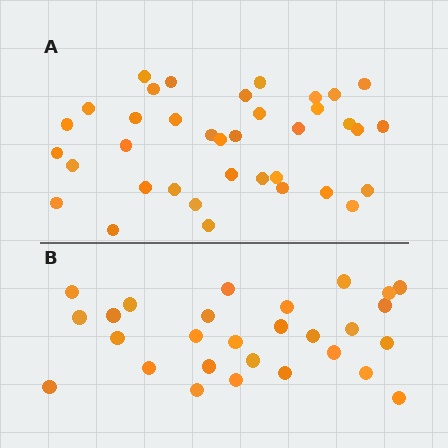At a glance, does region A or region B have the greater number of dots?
Region A (the top region) has more dots.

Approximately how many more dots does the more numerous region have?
Region A has roughly 8 or so more dots than region B.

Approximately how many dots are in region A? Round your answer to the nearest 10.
About 40 dots. (The exact count is 37, which rounds to 40.)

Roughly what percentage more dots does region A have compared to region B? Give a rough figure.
About 30% more.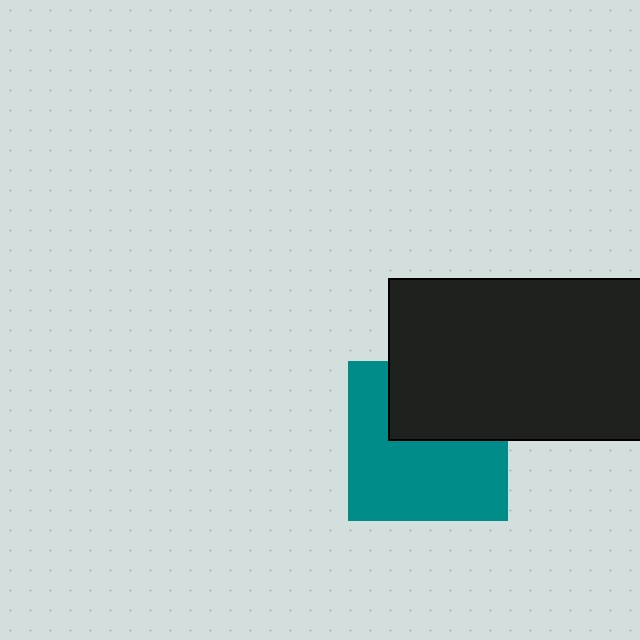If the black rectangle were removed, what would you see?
You would see the complete teal square.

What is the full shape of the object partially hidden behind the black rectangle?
The partially hidden object is a teal square.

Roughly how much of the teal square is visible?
About half of it is visible (roughly 62%).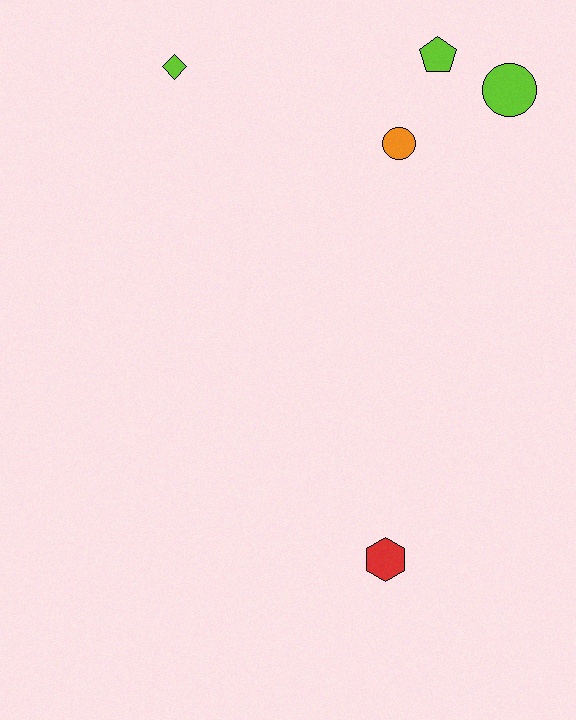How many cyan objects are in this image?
There are no cyan objects.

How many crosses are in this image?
There are no crosses.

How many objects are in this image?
There are 5 objects.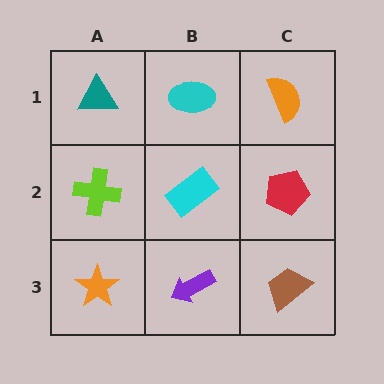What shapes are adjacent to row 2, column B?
A cyan ellipse (row 1, column B), a purple arrow (row 3, column B), a lime cross (row 2, column A), a red pentagon (row 2, column C).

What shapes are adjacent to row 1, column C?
A red pentagon (row 2, column C), a cyan ellipse (row 1, column B).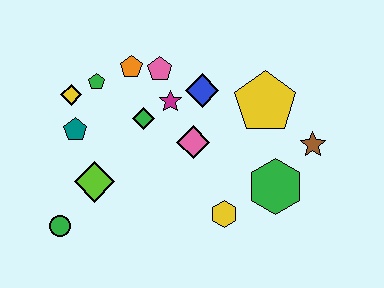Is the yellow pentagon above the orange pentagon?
No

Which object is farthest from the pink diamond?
The green circle is farthest from the pink diamond.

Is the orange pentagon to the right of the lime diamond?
Yes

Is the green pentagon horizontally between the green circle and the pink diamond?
Yes